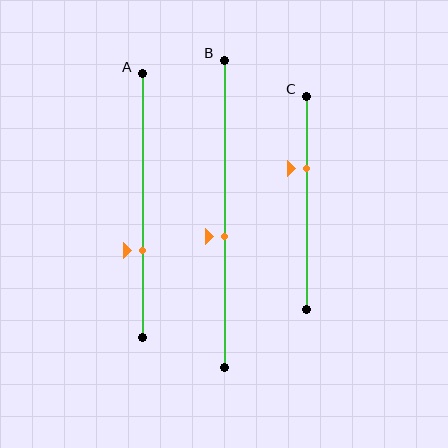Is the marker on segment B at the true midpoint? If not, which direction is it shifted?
No, the marker on segment B is shifted downward by about 7% of the segment length.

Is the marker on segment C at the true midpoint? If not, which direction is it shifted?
No, the marker on segment C is shifted upward by about 16% of the segment length.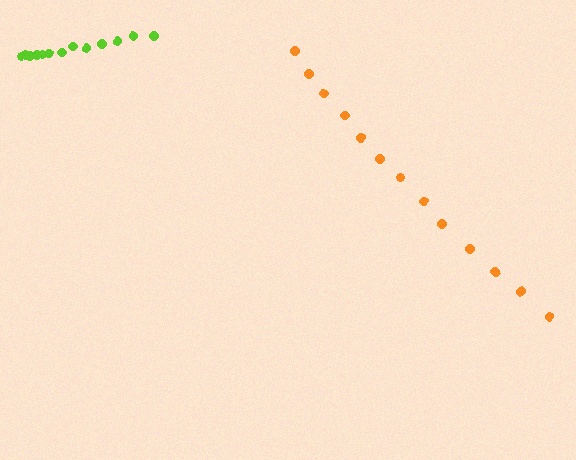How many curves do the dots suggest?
There are 2 distinct paths.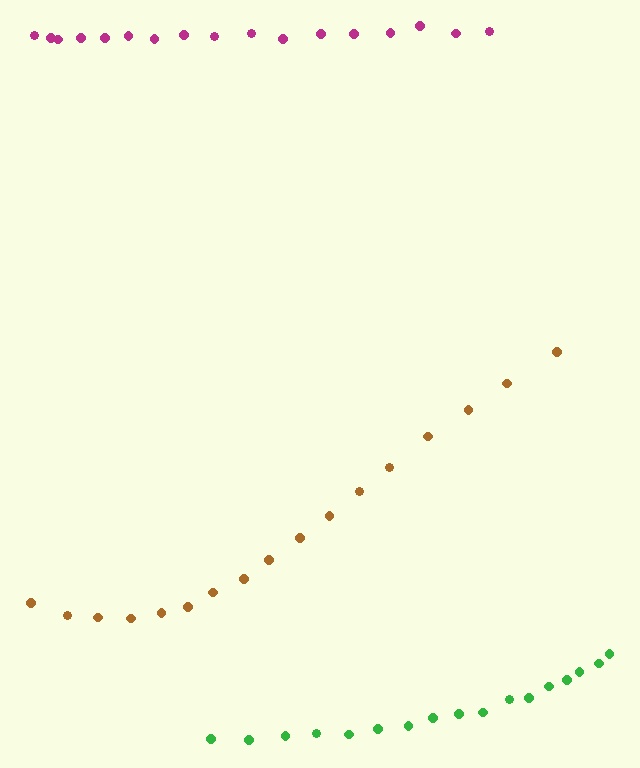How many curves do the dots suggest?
There are 3 distinct paths.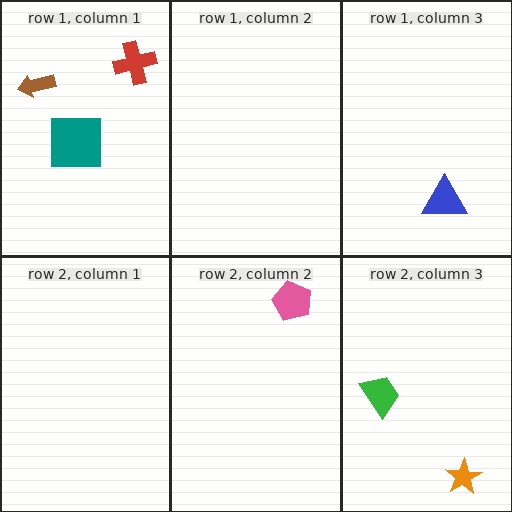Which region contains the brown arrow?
The row 1, column 1 region.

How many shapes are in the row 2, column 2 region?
1.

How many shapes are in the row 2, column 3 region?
2.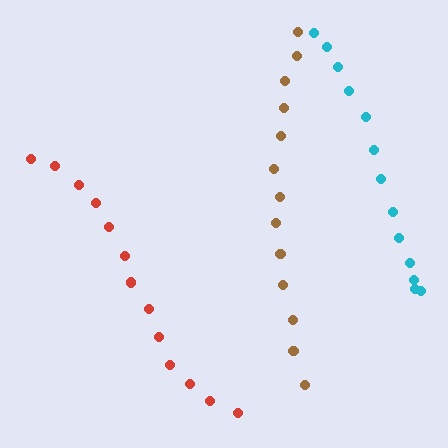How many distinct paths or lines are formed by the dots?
There are 3 distinct paths.